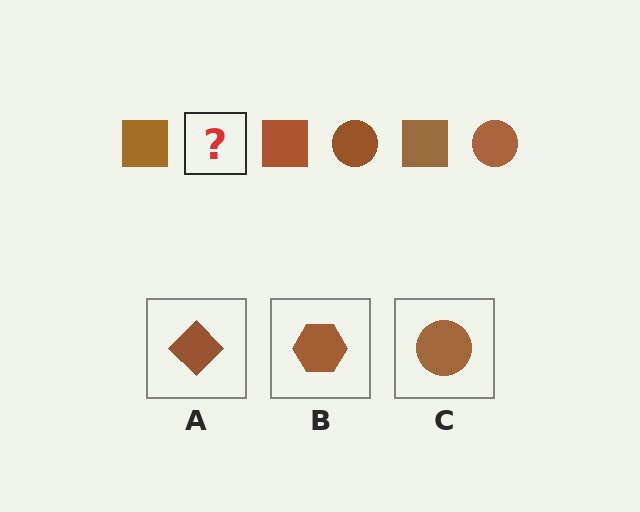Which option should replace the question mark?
Option C.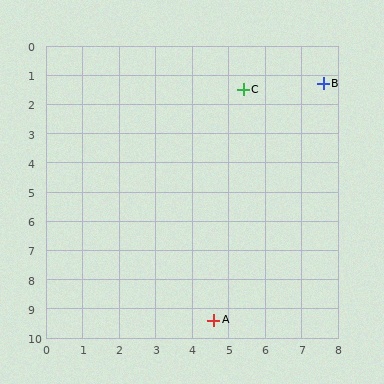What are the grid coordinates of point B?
Point B is at approximately (7.6, 1.3).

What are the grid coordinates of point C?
Point C is at approximately (5.4, 1.5).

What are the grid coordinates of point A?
Point A is at approximately (4.6, 9.4).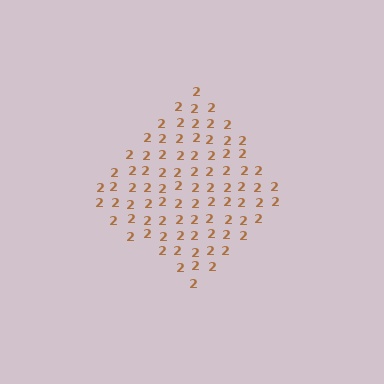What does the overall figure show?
The overall figure shows a diamond.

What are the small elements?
The small elements are digit 2's.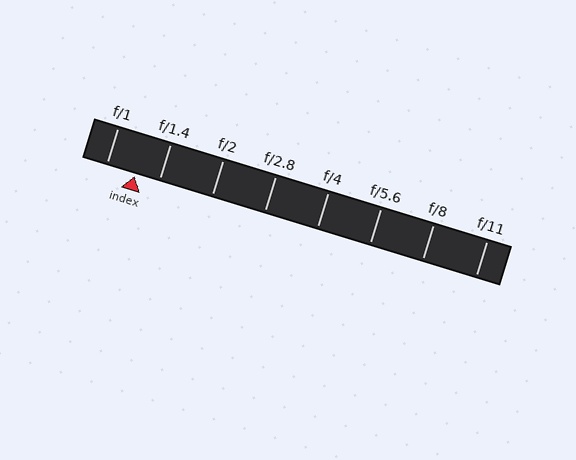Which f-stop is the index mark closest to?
The index mark is closest to f/1.4.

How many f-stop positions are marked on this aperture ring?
There are 8 f-stop positions marked.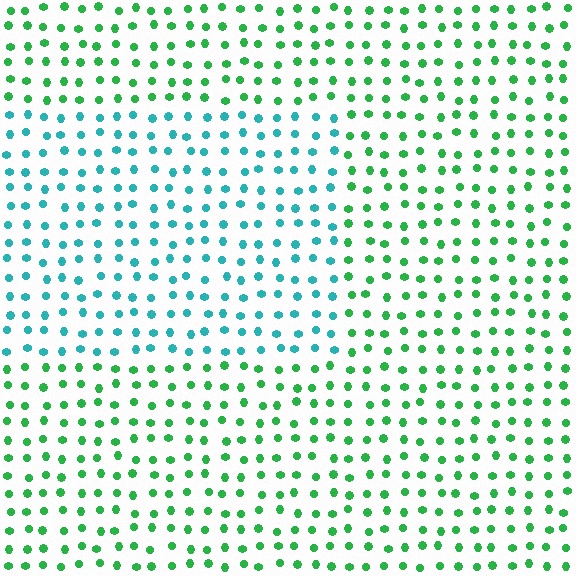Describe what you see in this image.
The image is filled with small green elements in a uniform arrangement. A rectangle-shaped region is visible where the elements are tinted to a slightly different hue, forming a subtle color boundary.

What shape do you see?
I see a rectangle.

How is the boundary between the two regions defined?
The boundary is defined purely by a slight shift in hue (about 47 degrees). Spacing, size, and orientation are identical on both sides.